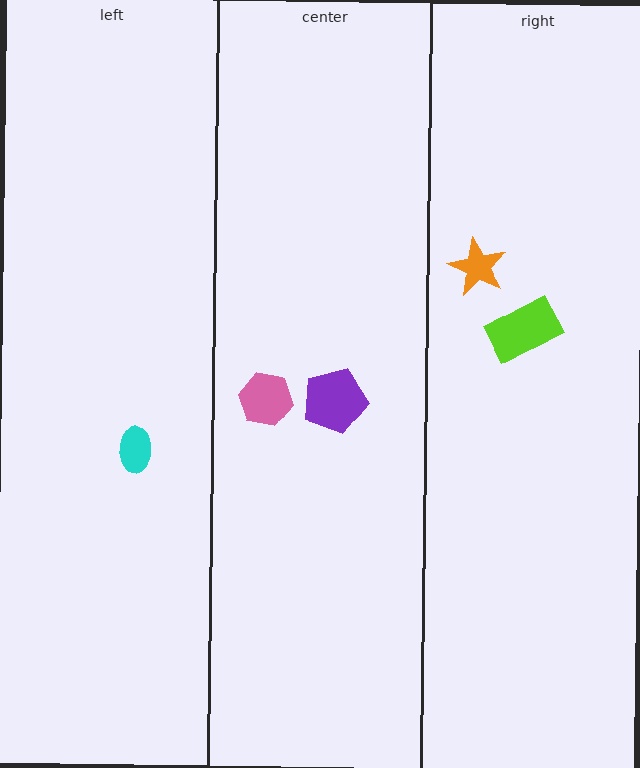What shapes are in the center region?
The pink hexagon, the purple pentagon.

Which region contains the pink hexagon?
The center region.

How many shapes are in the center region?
2.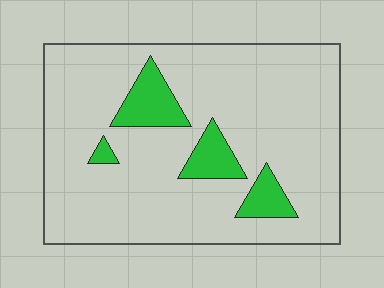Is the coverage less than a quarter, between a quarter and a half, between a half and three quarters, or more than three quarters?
Less than a quarter.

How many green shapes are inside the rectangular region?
4.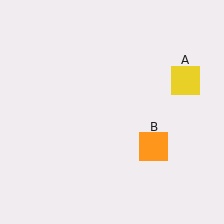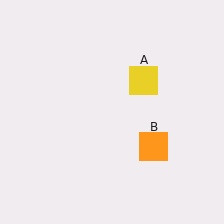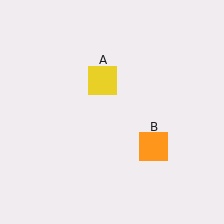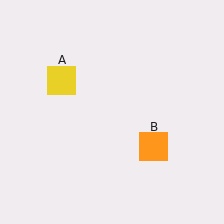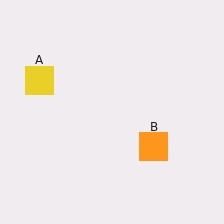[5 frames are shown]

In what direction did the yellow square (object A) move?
The yellow square (object A) moved left.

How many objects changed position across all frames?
1 object changed position: yellow square (object A).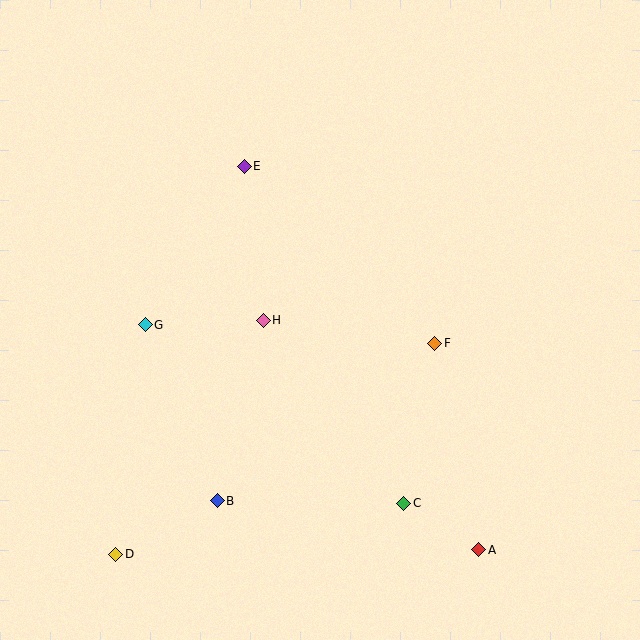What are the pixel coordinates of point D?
Point D is at (116, 554).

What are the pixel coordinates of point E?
Point E is at (244, 166).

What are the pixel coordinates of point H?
Point H is at (263, 320).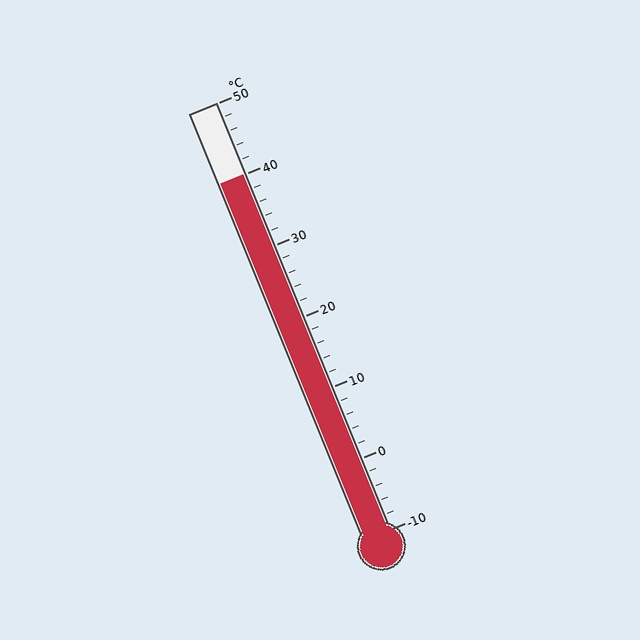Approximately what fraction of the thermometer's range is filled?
The thermometer is filled to approximately 85% of its range.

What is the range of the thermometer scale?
The thermometer scale ranges from -10°C to 50°C.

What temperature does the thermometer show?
The thermometer shows approximately 40°C.